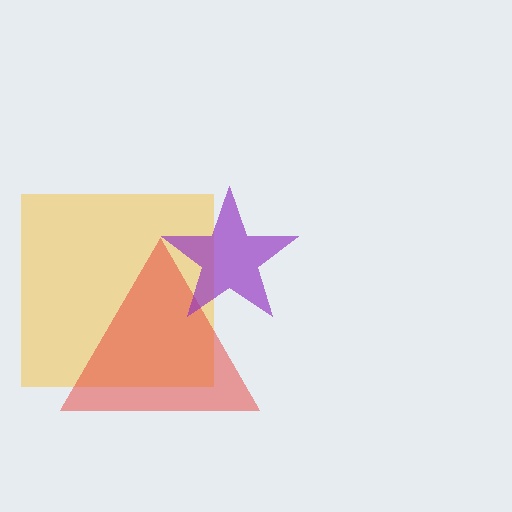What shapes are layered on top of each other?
The layered shapes are: a yellow square, a red triangle, a purple star.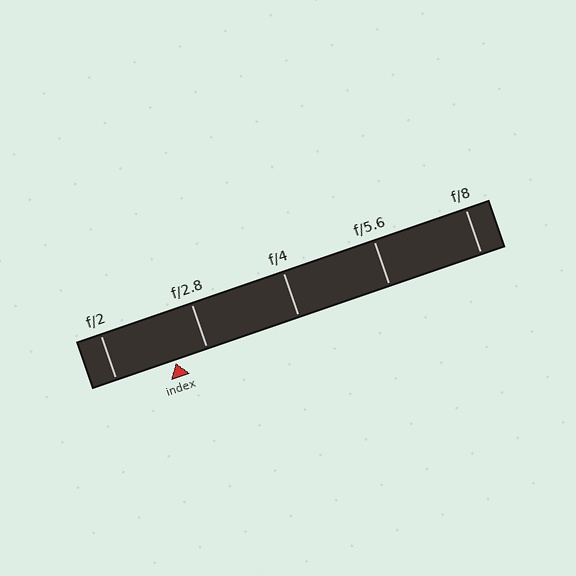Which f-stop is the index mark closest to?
The index mark is closest to f/2.8.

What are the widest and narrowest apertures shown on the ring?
The widest aperture shown is f/2 and the narrowest is f/8.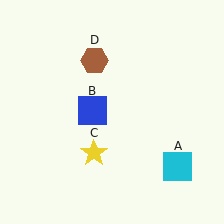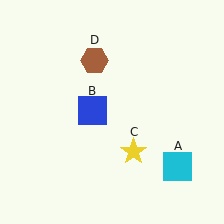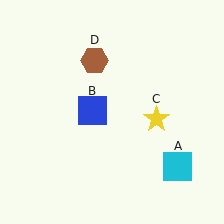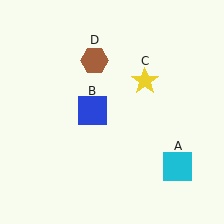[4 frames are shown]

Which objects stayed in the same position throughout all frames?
Cyan square (object A) and blue square (object B) and brown hexagon (object D) remained stationary.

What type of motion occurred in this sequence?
The yellow star (object C) rotated counterclockwise around the center of the scene.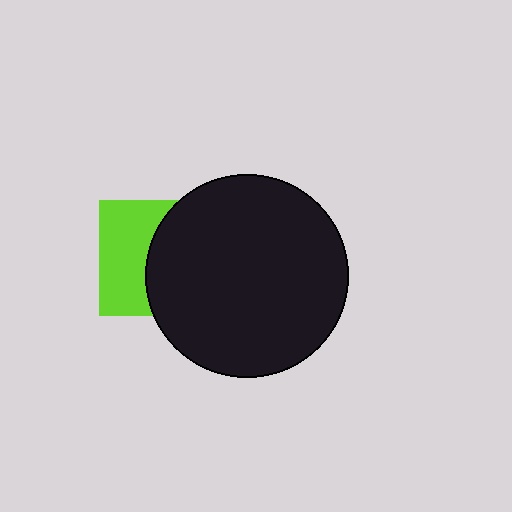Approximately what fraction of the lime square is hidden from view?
Roughly 54% of the lime square is hidden behind the black circle.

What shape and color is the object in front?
The object in front is a black circle.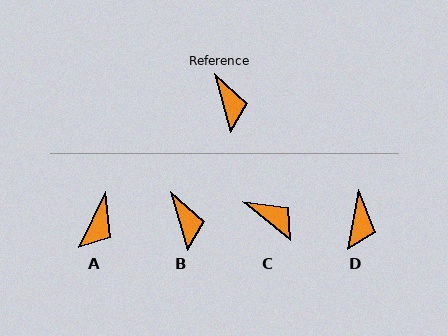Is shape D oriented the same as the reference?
No, it is off by about 26 degrees.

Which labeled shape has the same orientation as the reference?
B.